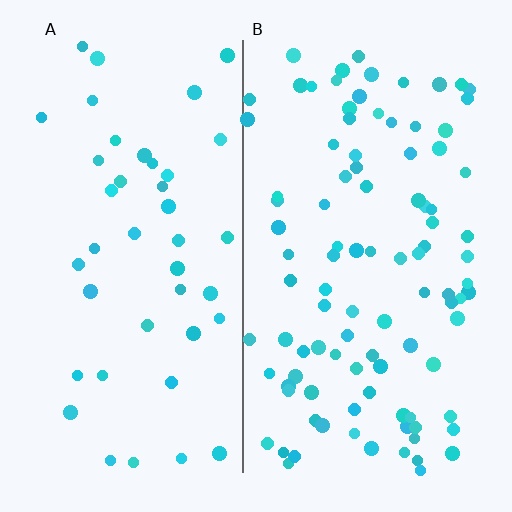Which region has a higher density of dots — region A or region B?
B (the right).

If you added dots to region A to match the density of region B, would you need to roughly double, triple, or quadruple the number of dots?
Approximately double.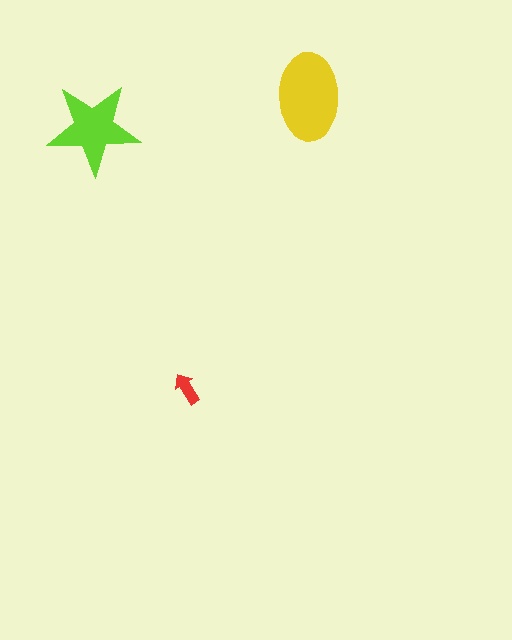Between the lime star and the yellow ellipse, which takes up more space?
The yellow ellipse.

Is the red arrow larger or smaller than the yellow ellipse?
Smaller.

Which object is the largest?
The yellow ellipse.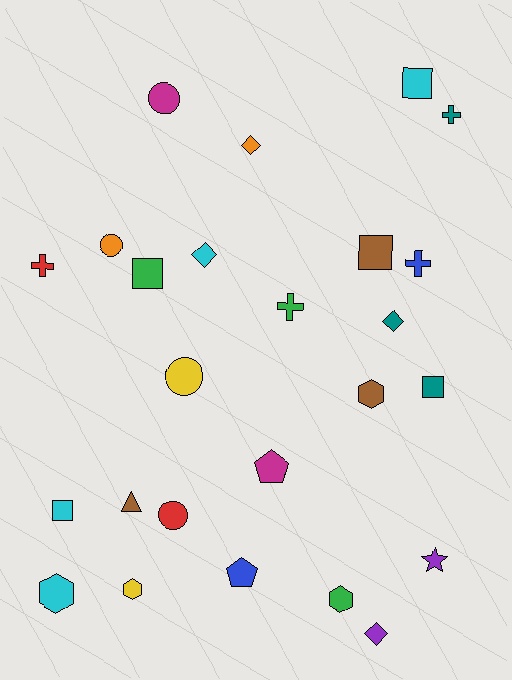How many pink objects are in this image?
There are no pink objects.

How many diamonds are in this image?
There are 4 diamonds.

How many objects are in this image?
There are 25 objects.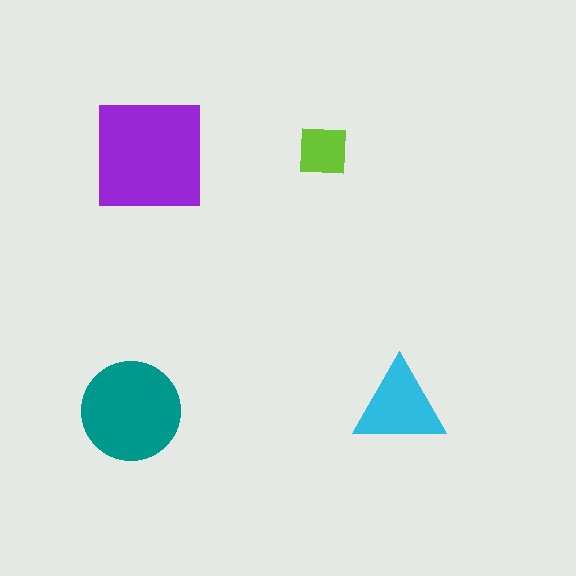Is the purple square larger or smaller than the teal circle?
Larger.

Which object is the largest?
The purple square.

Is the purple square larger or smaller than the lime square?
Larger.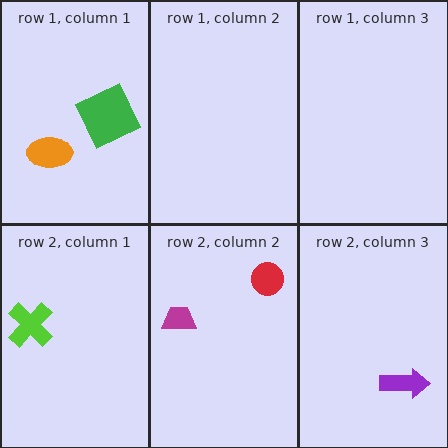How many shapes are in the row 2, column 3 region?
1.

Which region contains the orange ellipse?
The row 1, column 1 region.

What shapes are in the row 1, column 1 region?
The green square, the orange ellipse.